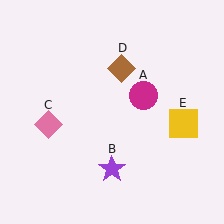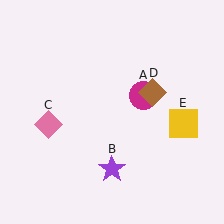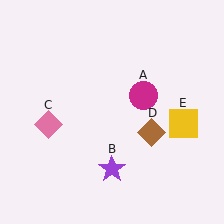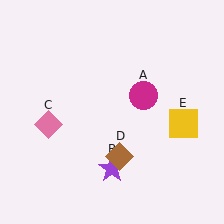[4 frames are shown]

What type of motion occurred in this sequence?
The brown diamond (object D) rotated clockwise around the center of the scene.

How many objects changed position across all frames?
1 object changed position: brown diamond (object D).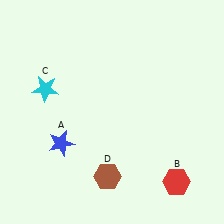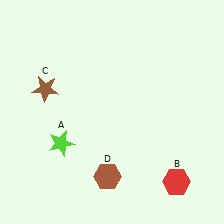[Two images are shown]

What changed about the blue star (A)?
In Image 1, A is blue. In Image 2, it changed to lime.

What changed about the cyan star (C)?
In Image 1, C is cyan. In Image 2, it changed to brown.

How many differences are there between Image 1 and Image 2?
There are 2 differences between the two images.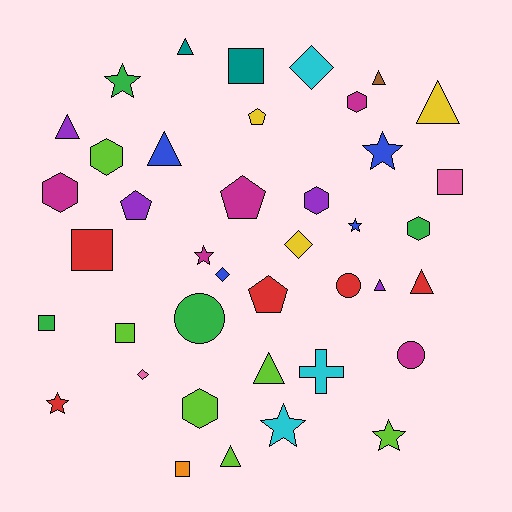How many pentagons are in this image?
There are 4 pentagons.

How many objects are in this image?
There are 40 objects.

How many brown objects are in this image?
There is 1 brown object.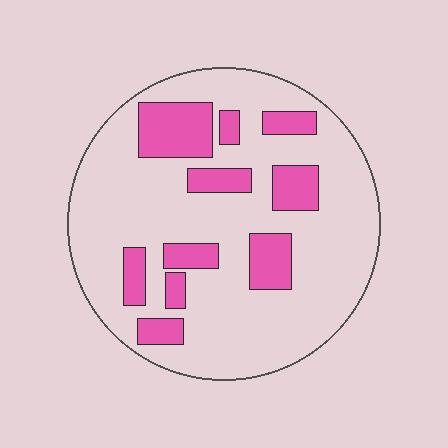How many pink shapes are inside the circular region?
10.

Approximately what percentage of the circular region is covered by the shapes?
Approximately 20%.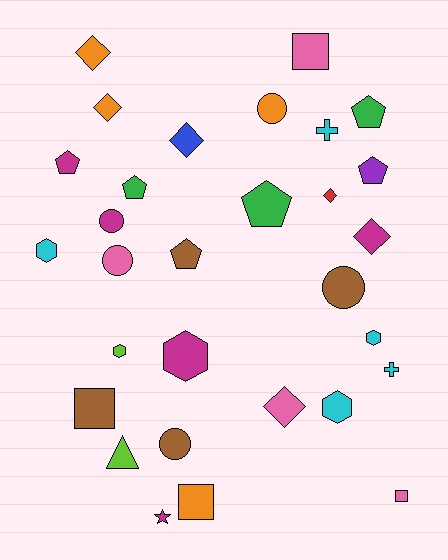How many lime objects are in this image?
There are 2 lime objects.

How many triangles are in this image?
There is 1 triangle.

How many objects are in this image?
There are 30 objects.